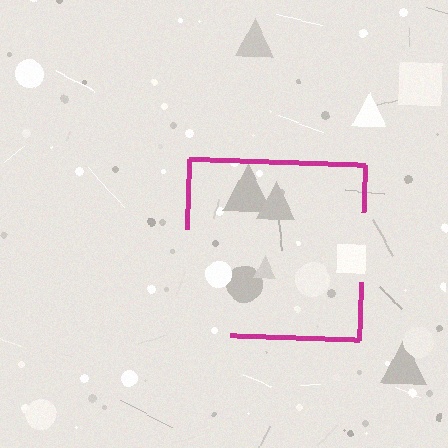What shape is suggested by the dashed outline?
The dashed outline suggests a square.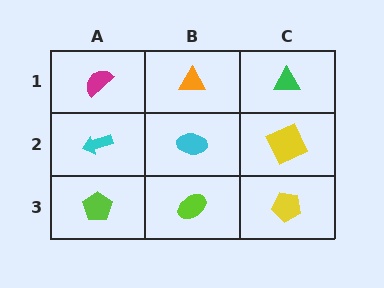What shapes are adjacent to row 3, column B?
A cyan ellipse (row 2, column B), a lime pentagon (row 3, column A), a yellow pentagon (row 3, column C).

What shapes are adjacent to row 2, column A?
A magenta semicircle (row 1, column A), a lime pentagon (row 3, column A), a cyan ellipse (row 2, column B).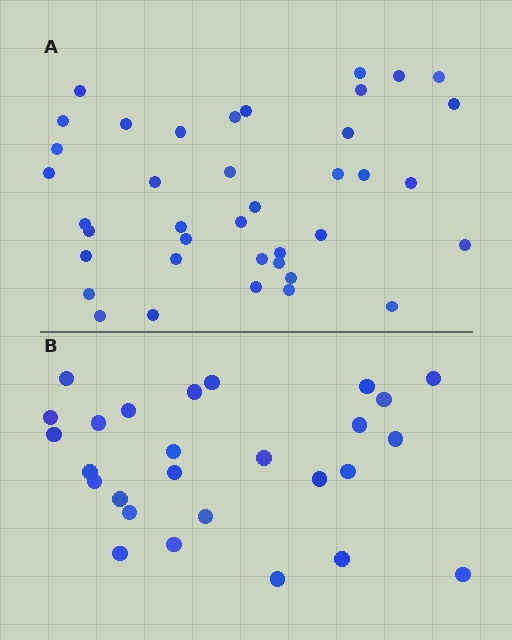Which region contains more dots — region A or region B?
Region A (the top region) has more dots.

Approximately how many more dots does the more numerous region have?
Region A has roughly 12 or so more dots than region B.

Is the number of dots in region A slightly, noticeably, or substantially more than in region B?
Region A has noticeably more, but not dramatically so. The ratio is roughly 1.4 to 1.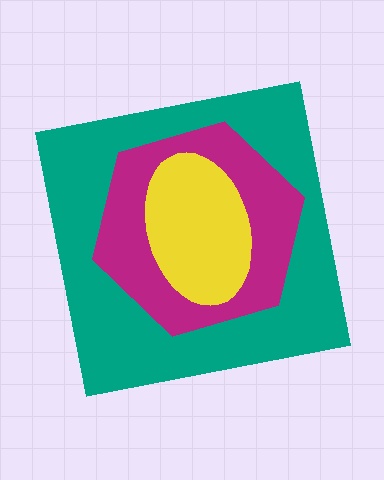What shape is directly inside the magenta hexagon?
The yellow ellipse.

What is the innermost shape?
The yellow ellipse.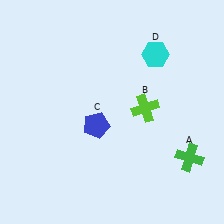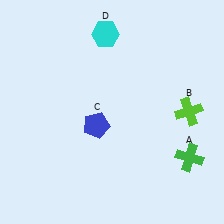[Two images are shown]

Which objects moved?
The objects that moved are: the lime cross (B), the cyan hexagon (D).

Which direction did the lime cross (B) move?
The lime cross (B) moved right.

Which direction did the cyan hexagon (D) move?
The cyan hexagon (D) moved left.